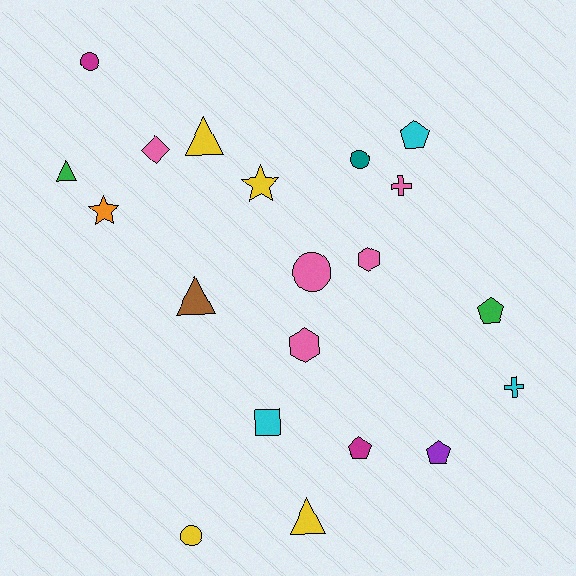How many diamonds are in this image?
There is 1 diamond.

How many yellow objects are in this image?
There are 4 yellow objects.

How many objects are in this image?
There are 20 objects.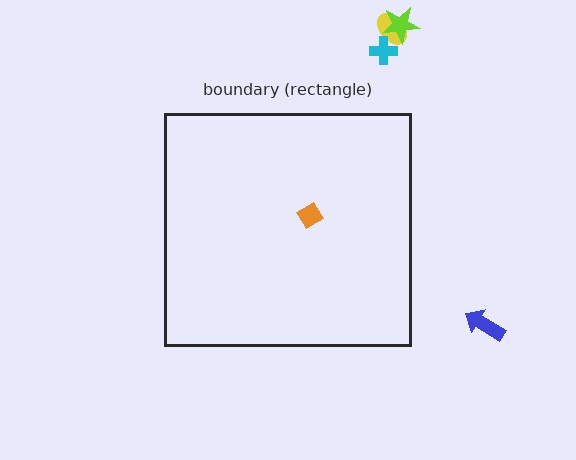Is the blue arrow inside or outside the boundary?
Outside.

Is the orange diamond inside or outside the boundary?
Inside.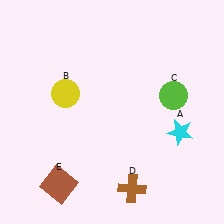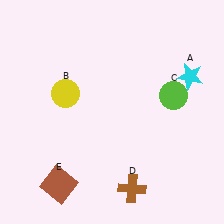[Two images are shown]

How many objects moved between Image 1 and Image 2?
1 object moved between the two images.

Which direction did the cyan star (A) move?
The cyan star (A) moved up.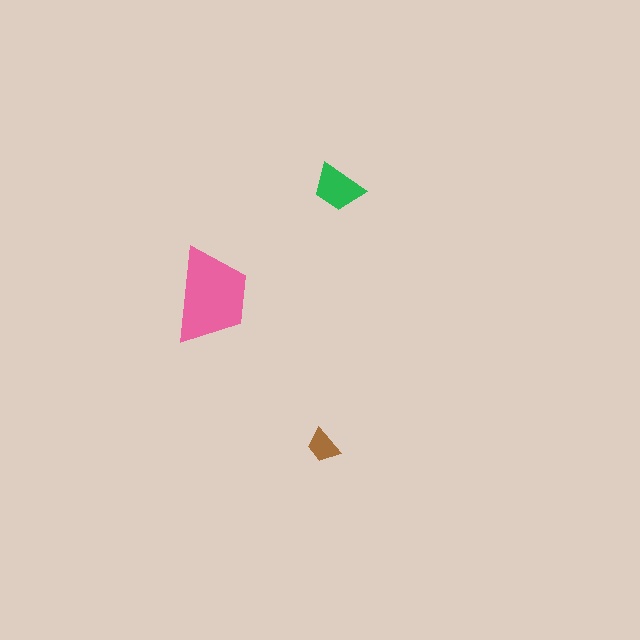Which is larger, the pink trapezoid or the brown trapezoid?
The pink one.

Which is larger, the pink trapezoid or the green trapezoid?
The pink one.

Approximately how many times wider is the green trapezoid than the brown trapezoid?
About 1.5 times wider.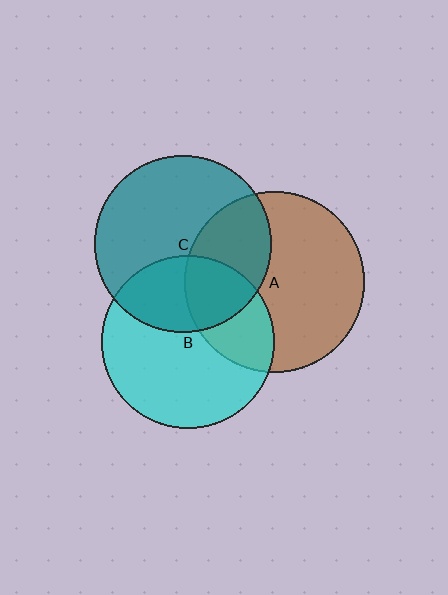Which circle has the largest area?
Circle A (brown).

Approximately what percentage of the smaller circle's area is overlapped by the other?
Approximately 35%.